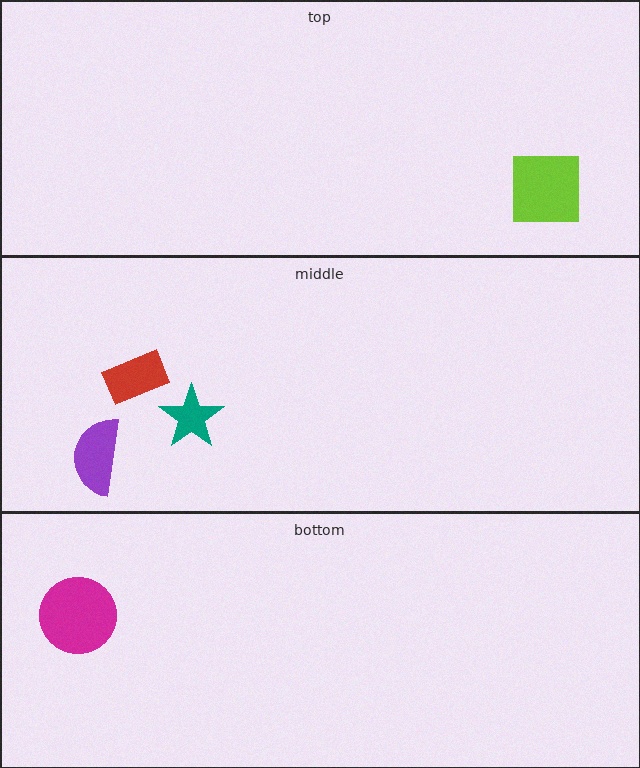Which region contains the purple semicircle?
The middle region.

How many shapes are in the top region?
1.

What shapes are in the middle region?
The teal star, the purple semicircle, the red rectangle.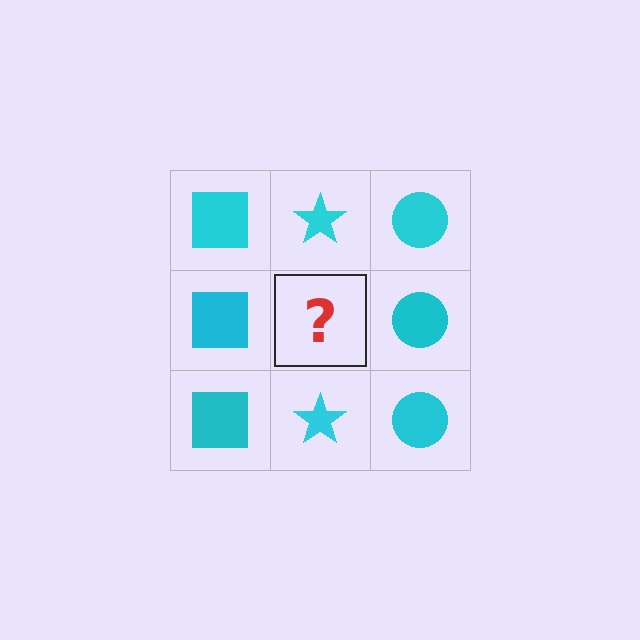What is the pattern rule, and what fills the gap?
The rule is that each column has a consistent shape. The gap should be filled with a cyan star.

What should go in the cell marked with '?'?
The missing cell should contain a cyan star.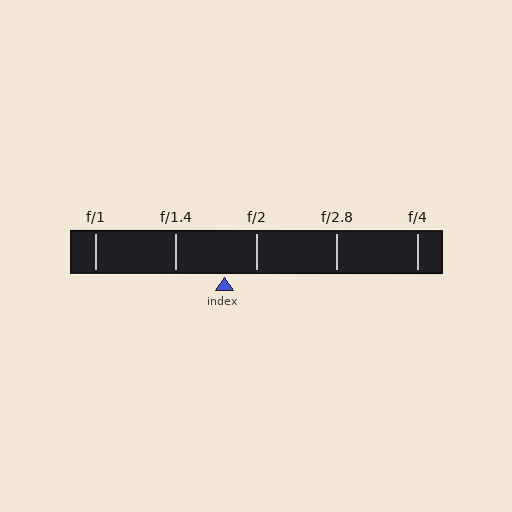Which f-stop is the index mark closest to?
The index mark is closest to f/2.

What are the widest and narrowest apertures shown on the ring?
The widest aperture shown is f/1 and the narrowest is f/4.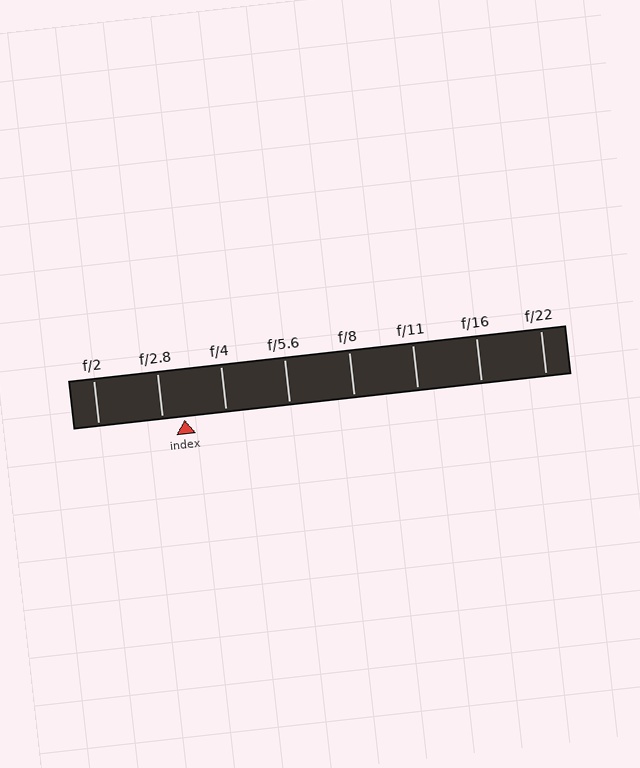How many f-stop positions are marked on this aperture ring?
There are 8 f-stop positions marked.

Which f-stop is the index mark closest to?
The index mark is closest to f/2.8.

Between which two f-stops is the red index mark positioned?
The index mark is between f/2.8 and f/4.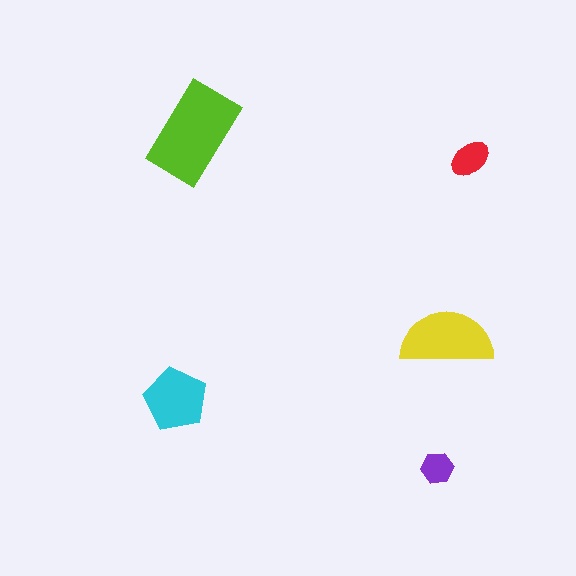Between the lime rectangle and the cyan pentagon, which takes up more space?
The lime rectangle.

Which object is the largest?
The lime rectangle.